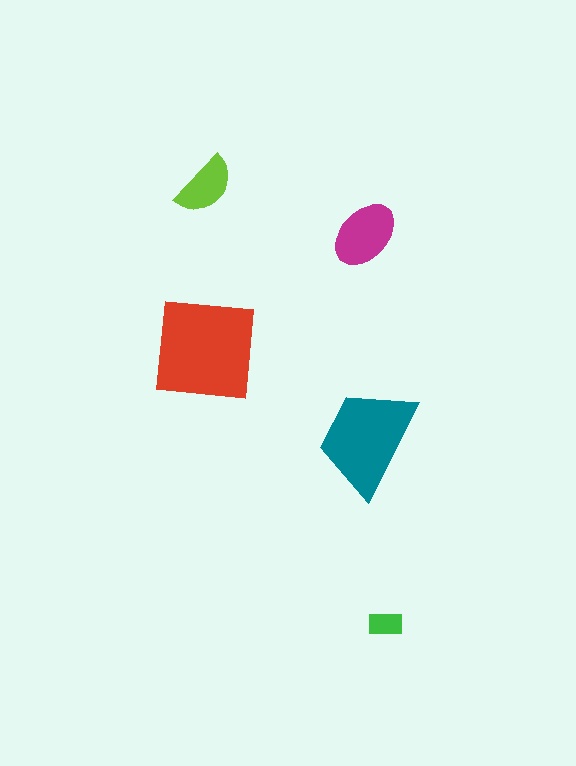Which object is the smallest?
The green rectangle.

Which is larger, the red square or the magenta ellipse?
The red square.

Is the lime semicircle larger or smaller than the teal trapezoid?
Smaller.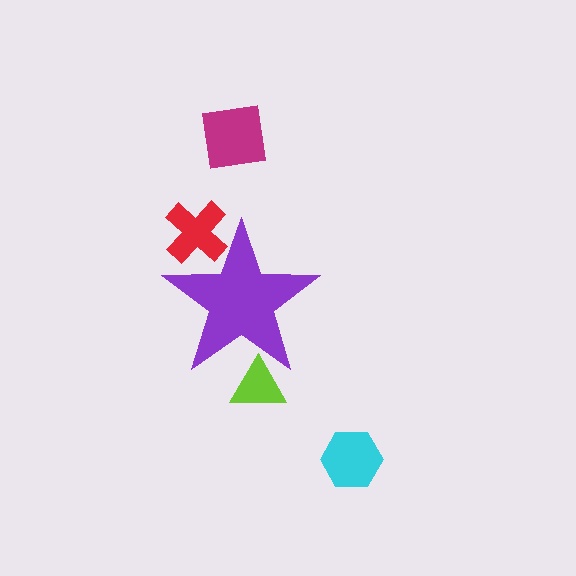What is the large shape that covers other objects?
A purple star.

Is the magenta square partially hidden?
No, the magenta square is fully visible.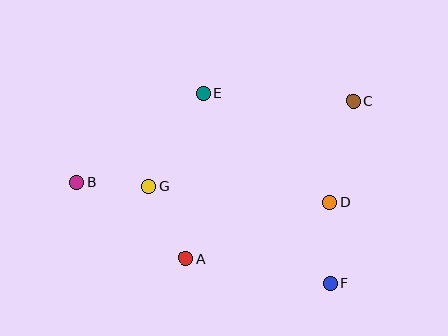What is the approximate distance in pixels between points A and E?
The distance between A and E is approximately 166 pixels.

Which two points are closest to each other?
Points B and G are closest to each other.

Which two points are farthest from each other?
Points B and C are farthest from each other.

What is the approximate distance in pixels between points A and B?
The distance between A and B is approximately 133 pixels.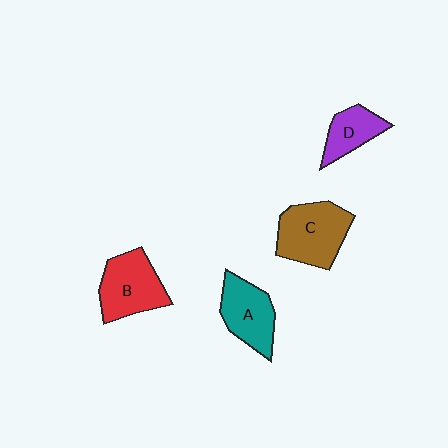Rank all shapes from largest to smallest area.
From largest to smallest: C (brown), B (red), A (teal), D (purple).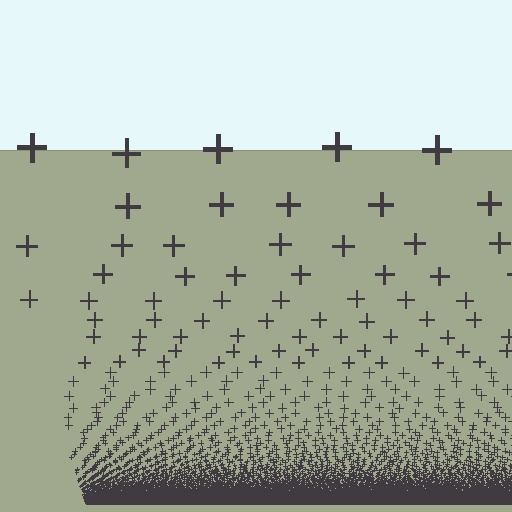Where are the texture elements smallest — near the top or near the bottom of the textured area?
Near the bottom.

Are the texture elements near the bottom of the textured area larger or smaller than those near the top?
Smaller. The gradient is inverted — elements near the bottom are smaller and denser.